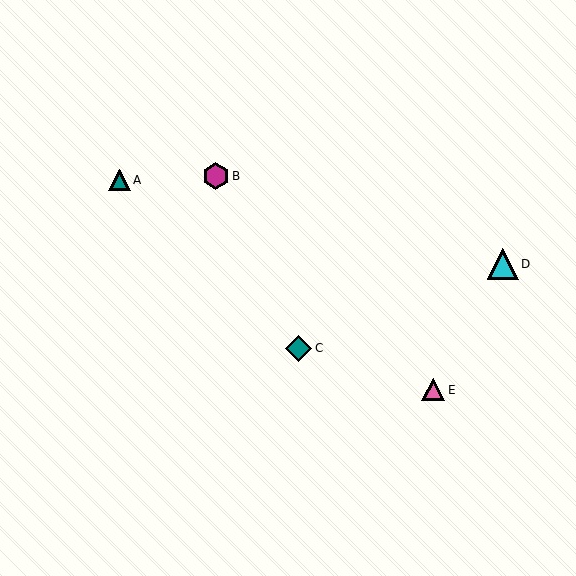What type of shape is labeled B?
Shape B is a magenta hexagon.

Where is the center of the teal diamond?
The center of the teal diamond is at (299, 348).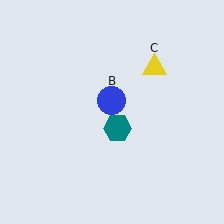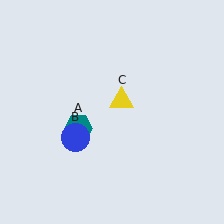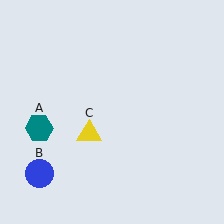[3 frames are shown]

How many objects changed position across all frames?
3 objects changed position: teal hexagon (object A), blue circle (object B), yellow triangle (object C).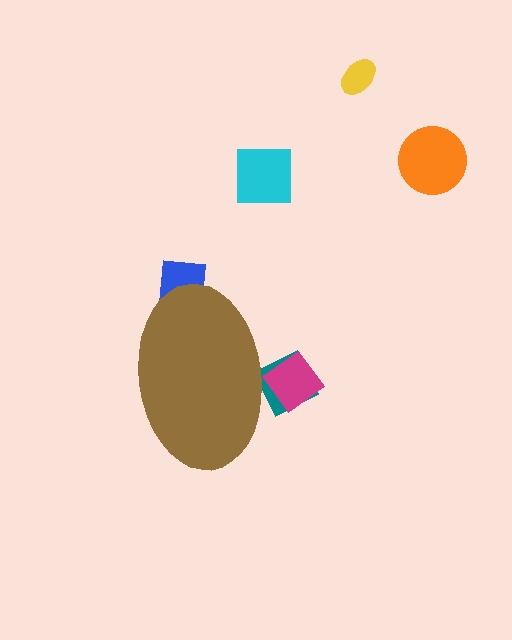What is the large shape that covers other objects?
A brown ellipse.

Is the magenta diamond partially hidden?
Yes, the magenta diamond is partially hidden behind the brown ellipse.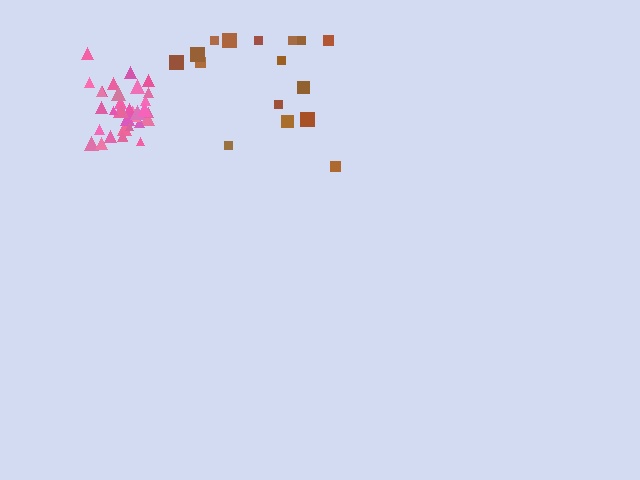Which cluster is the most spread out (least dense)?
Brown.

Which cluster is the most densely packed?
Pink.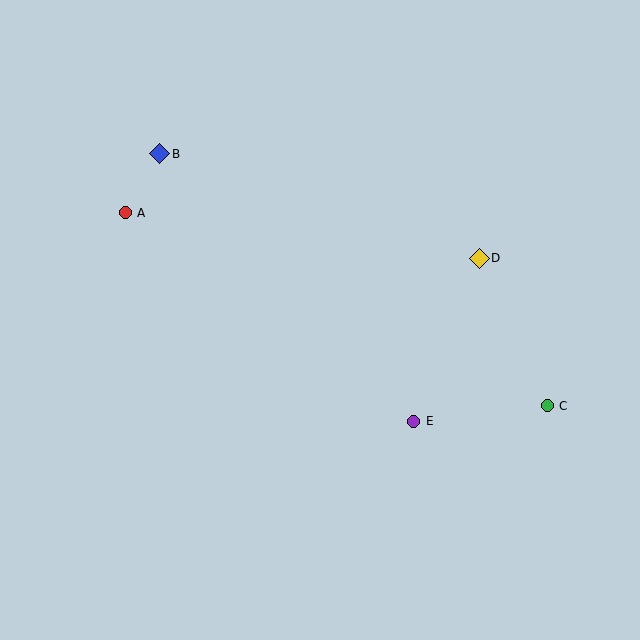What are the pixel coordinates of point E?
Point E is at (414, 421).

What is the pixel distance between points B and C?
The distance between B and C is 462 pixels.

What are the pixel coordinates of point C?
Point C is at (547, 406).